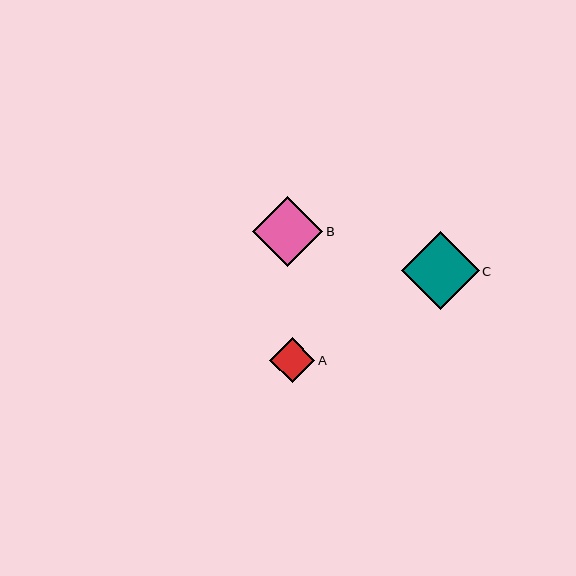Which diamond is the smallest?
Diamond A is the smallest with a size of approximately 45 pixels.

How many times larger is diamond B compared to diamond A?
Diamond B is approximately 1.6 times the size of diamond A.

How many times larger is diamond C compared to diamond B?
Diamond C is approximately 1.1 times the size of diamond B.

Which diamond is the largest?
Diamond C is the largest with a size of approximately 78 pixels.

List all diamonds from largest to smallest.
From largest to smallest: C, B, A.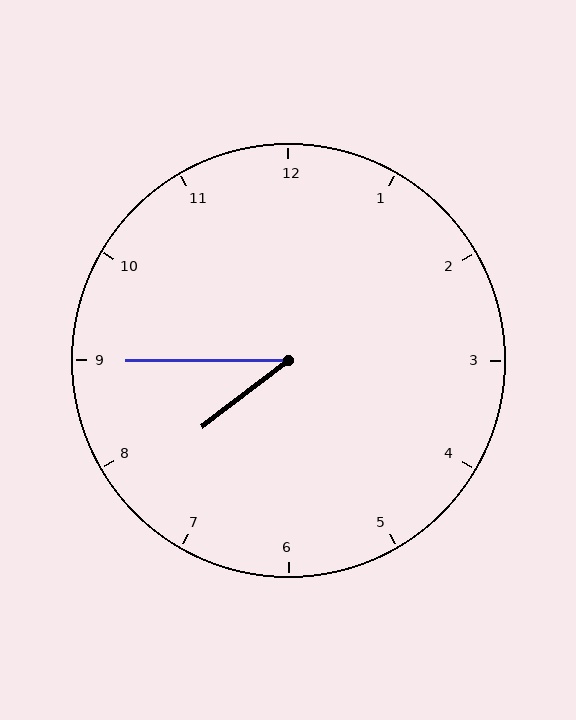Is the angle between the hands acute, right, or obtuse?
It is acute.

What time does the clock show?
7:45.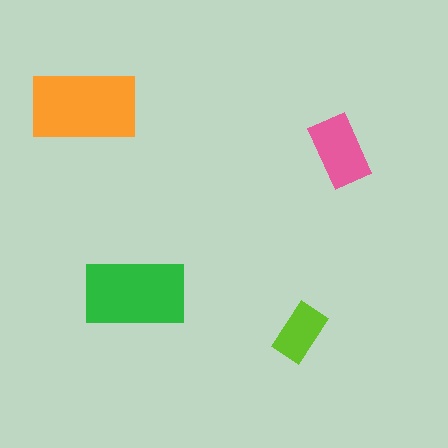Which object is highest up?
The orange rectangle is topmost.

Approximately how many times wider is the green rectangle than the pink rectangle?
About 1.5 times wider.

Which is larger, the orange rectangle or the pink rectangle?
The orange one.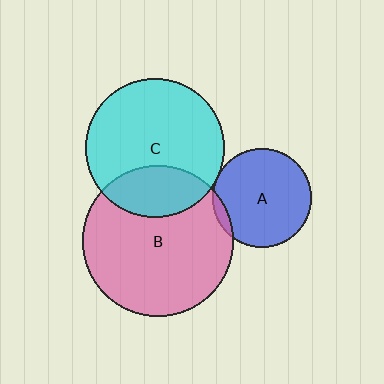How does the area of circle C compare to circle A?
Approximately 2.0 times.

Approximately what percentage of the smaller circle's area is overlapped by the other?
Approximately 5%.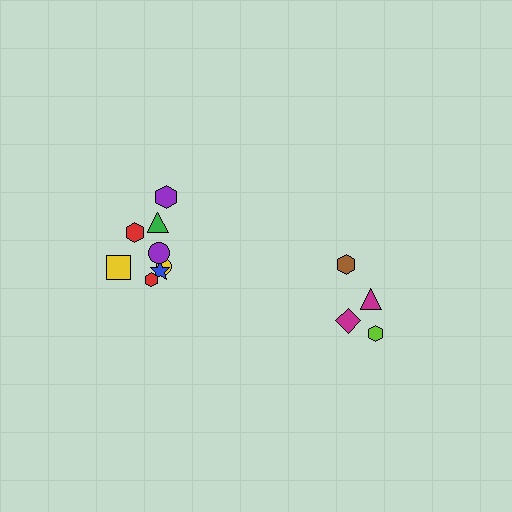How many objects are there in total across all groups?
There are 12 objects.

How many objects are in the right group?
There are 4 objects.